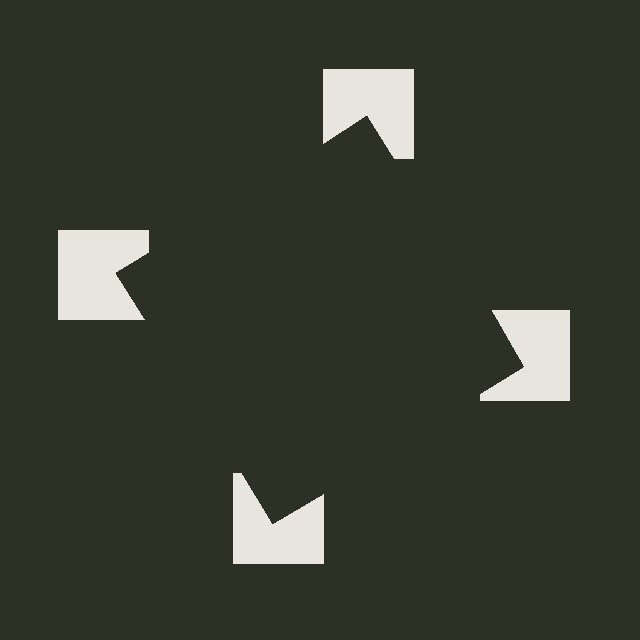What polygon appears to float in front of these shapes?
An illusory square — its edges are inferred from the aligned wedge cuts in the notched squares, not physically drawn.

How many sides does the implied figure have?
4 sides.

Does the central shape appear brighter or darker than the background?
It typically appears slightly darker than the background, even though no actual brightness change is drawn.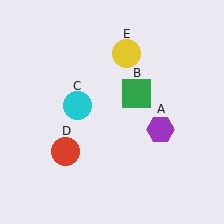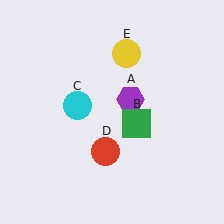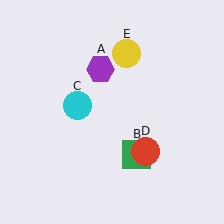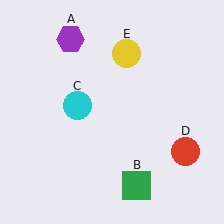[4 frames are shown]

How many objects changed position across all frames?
3 objects changed position: purple hexagon (object A), green square (object B), red circle (object D).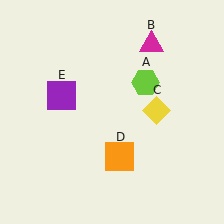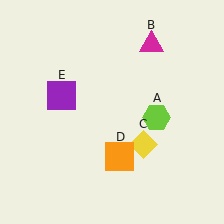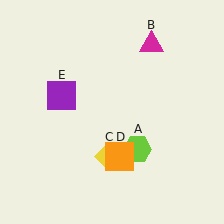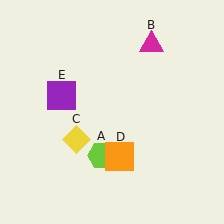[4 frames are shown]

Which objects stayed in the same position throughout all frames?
Magenta triangle (object B) and orange square (object D) and purple square (object E) remained stationary.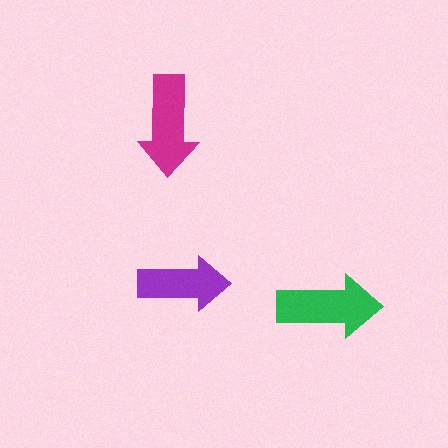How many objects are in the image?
There are 3 objects in the image.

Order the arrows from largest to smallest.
the green one, the magenta one, the purple one.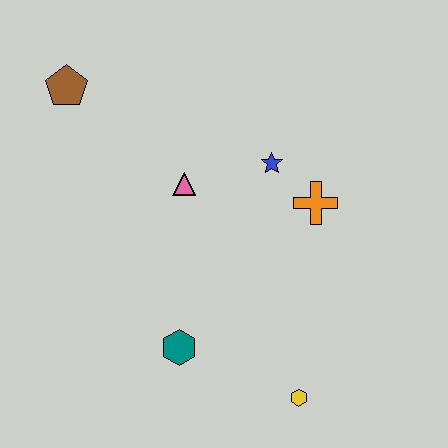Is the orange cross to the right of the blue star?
Yes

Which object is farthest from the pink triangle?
The yellow hexagon is farthest from the pink triangle.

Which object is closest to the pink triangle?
The blue star is closest to the pink triangle.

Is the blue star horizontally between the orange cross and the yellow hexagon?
No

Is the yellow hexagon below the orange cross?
Yes